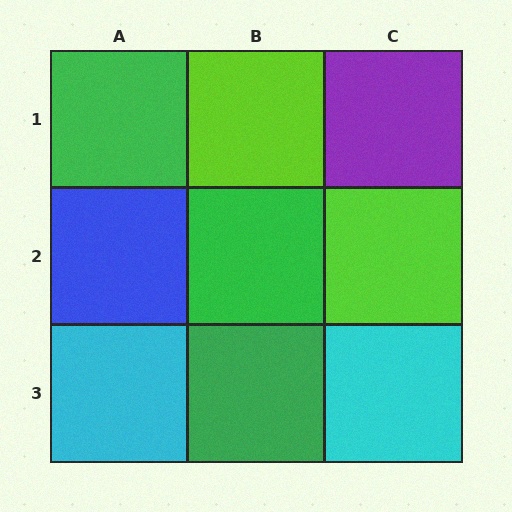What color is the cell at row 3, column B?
Green.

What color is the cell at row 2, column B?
Green.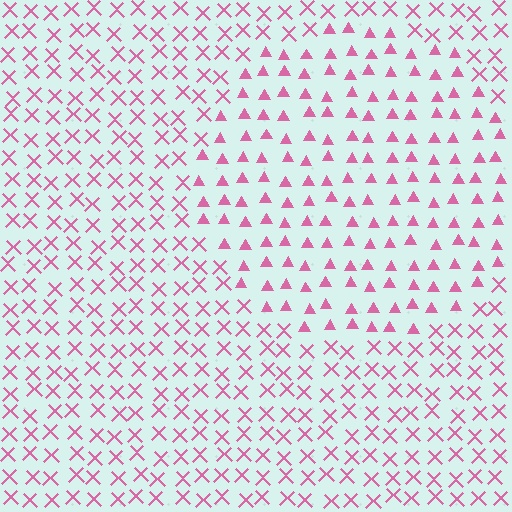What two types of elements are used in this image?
The image uses triangles inside the circle region and X marks outside it.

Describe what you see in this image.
The image is filled with small pink elements arranged in a uniform grid. A circle-shaped region contains triangles, while the surrounding area contains X marks. The boundary is defined purely by the change in element shape.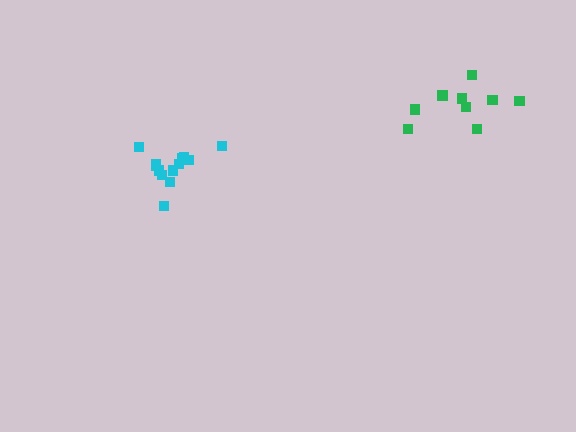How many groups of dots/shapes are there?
There are 2 groups.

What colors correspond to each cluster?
The clusters are colored: green, cyan.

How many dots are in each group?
Group 1: 10 dots, Group 2: 13 dots (23 total).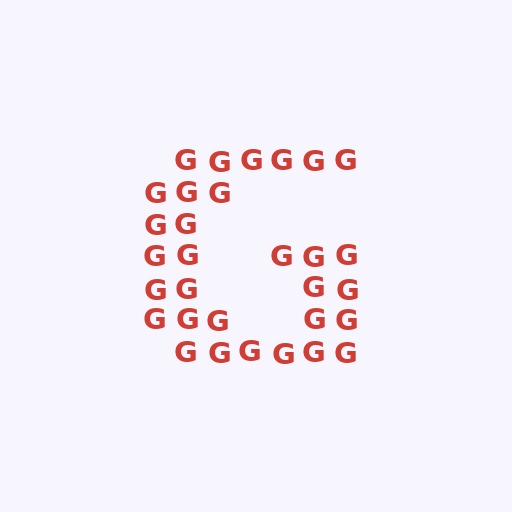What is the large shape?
The large shape is the letter G.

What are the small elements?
The small elements are letter G's.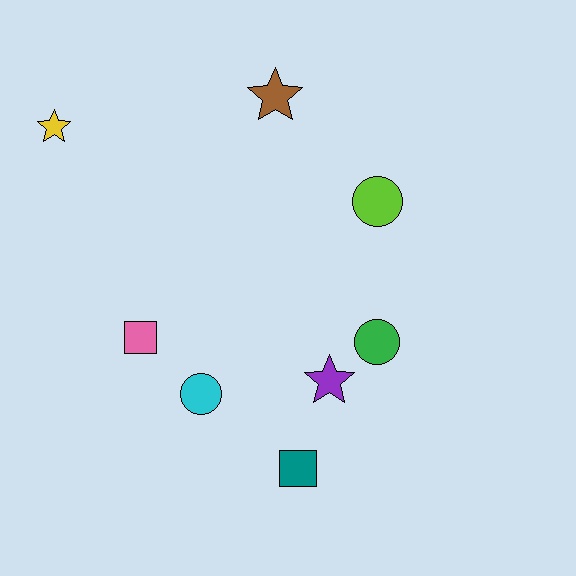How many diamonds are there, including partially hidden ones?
There are no diamonds.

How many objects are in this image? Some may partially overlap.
There are 8 objects.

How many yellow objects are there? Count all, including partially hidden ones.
There is 1 yellow object.